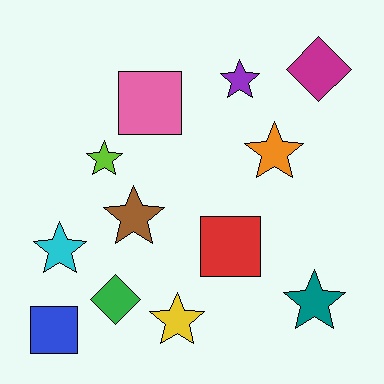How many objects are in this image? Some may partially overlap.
There are 12 objects.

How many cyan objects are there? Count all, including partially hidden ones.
There is 1 cyan object.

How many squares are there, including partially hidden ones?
There are 3 squares.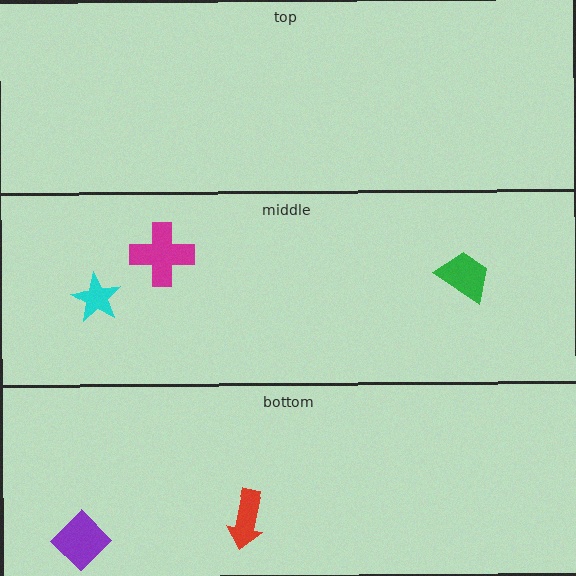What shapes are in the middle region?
The green trapezoid, the magenta cross, the cyan star.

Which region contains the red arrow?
The bottom region.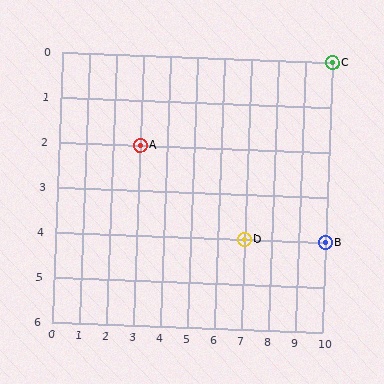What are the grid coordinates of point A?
Point A is at grid coordinates (3, 2).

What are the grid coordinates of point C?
Point C is at grid coordinates (10, 0).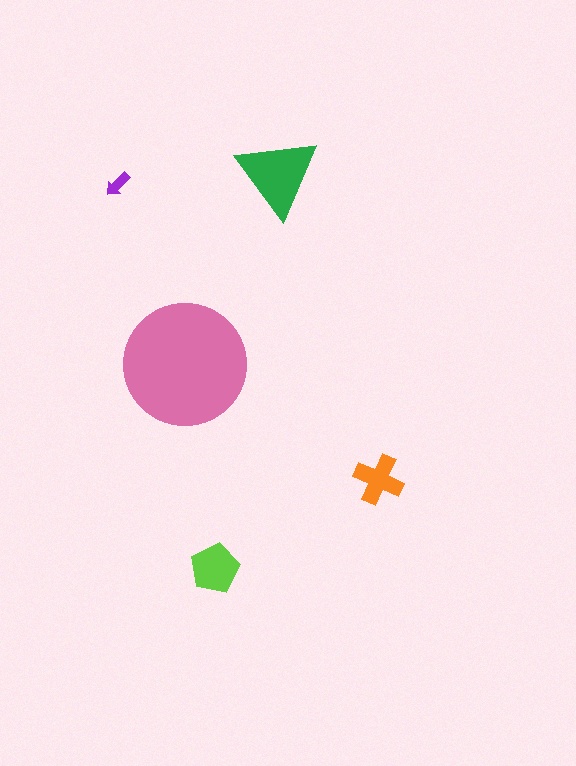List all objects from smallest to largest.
The purple arrow, the orange cross, the lime pentagon, the green triangle, the pink circle.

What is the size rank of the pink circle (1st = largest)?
1st.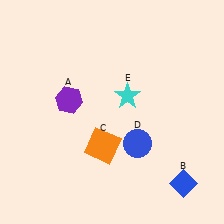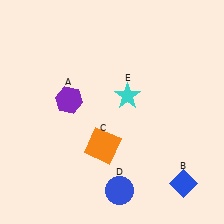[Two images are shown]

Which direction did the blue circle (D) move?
The blue circle (D) moved down.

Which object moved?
The blue circle (D) moved down.